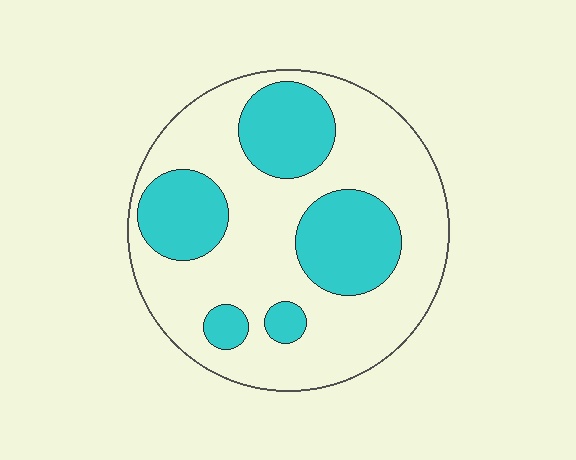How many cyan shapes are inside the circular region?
5.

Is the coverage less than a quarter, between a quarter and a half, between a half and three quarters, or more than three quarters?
Between a quarter and a half.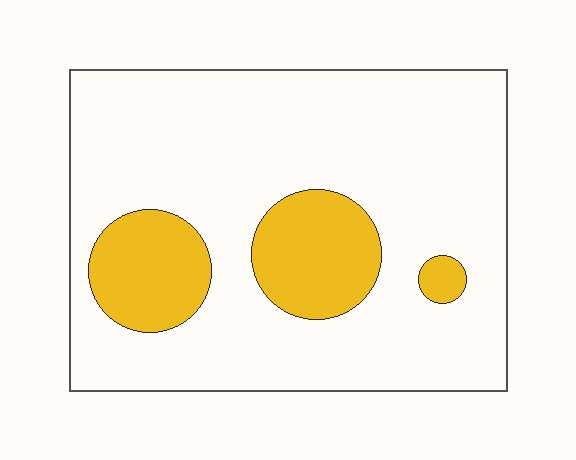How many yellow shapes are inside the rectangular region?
3.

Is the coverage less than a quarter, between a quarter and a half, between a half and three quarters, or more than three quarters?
Less than a quarter.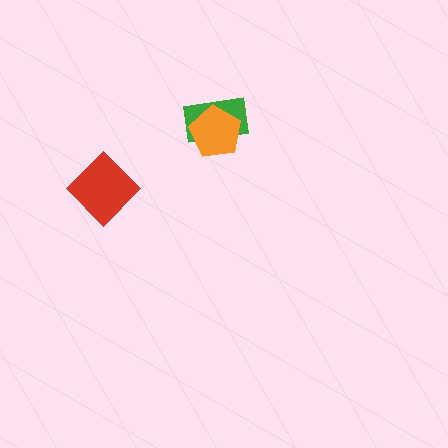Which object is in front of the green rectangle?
The orange pentagon is in front of the green rectangle.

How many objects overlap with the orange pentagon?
1 object overlaps with the orange pentagon.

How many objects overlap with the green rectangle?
1 object overlaps with the green rectangle.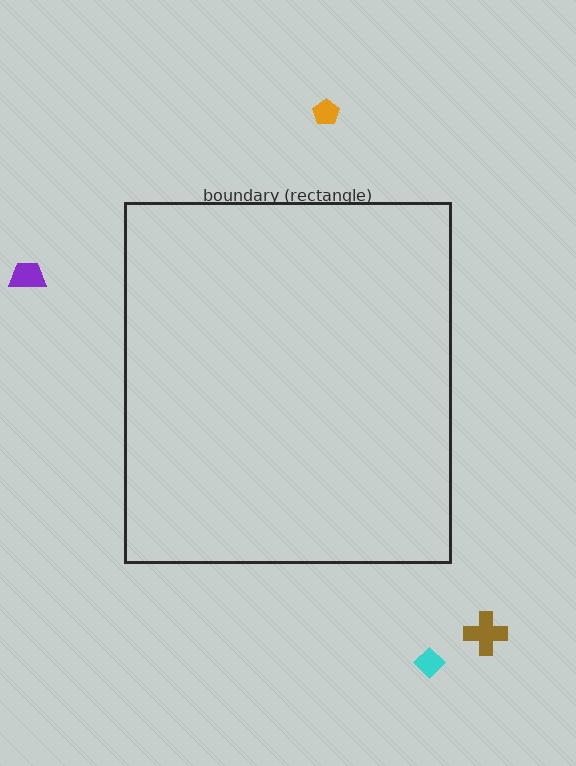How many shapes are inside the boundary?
0 inside, 4 outside.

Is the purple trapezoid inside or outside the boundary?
Outside.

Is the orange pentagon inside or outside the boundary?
Outside.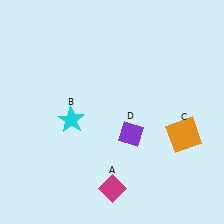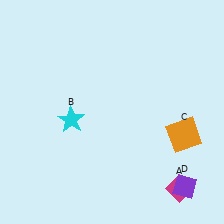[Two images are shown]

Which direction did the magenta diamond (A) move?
The magenta diamond (A) moved right.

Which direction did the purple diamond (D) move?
The purple diamond (D) moved right.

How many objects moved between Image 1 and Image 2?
2 objects moved between the two images.